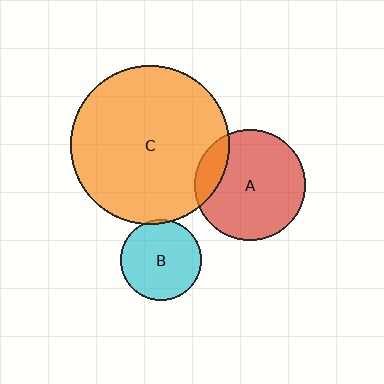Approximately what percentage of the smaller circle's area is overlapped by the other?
Approximately 5%.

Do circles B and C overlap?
Yes.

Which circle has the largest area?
Circle C (orange).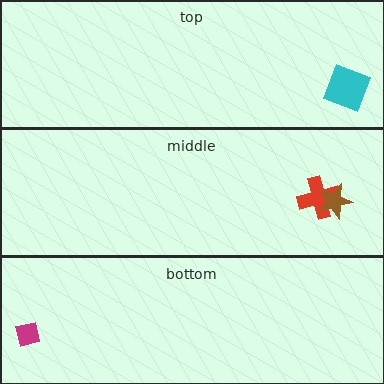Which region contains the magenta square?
The bottom region.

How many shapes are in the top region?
1.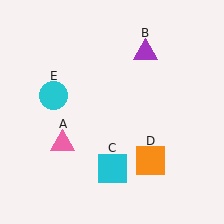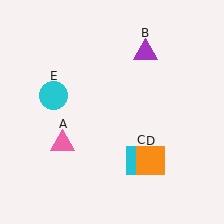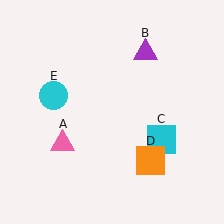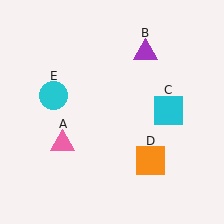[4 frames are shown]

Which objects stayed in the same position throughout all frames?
Pink triangle (object A) and purple triangle (object B) and orange square (object D) and cyan circle (object E) remained stationary.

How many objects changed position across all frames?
1 object changed position: cyan square (object C).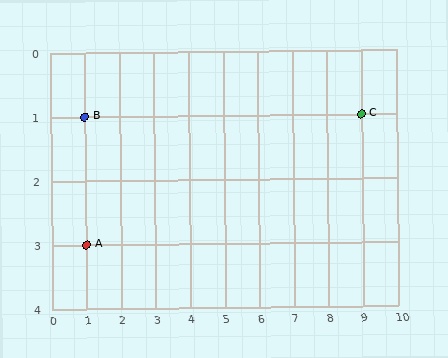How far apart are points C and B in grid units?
Points C and B are 8 columns apart.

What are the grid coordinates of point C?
Point C is at grid coordinates (9, 1).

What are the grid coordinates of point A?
Point A is at grid coordinates (1, 3).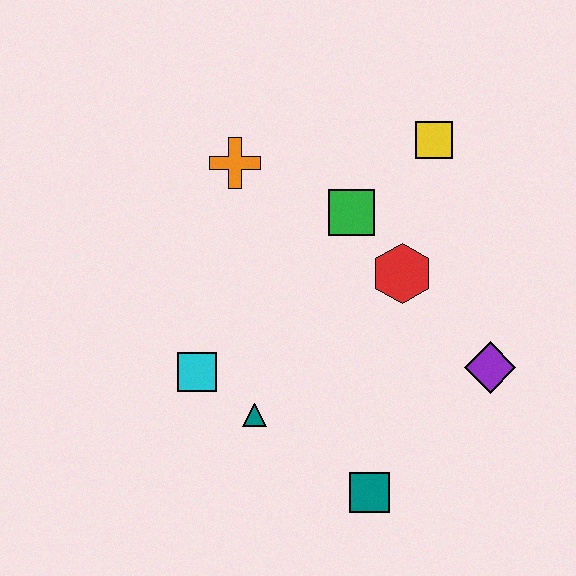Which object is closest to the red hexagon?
The green square is closest to the red hexagon.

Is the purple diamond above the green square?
No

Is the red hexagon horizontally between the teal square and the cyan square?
No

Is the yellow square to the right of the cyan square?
Yes